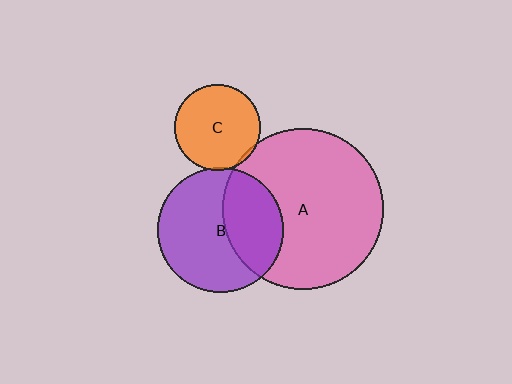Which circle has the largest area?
Circle A (pink).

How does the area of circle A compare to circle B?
Approximately 1.6 times.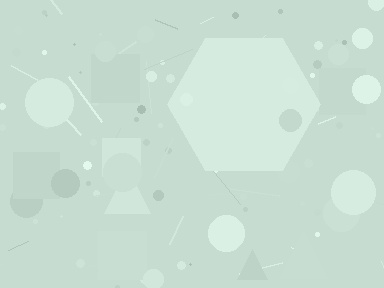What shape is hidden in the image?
A hexagon is hidden in the image.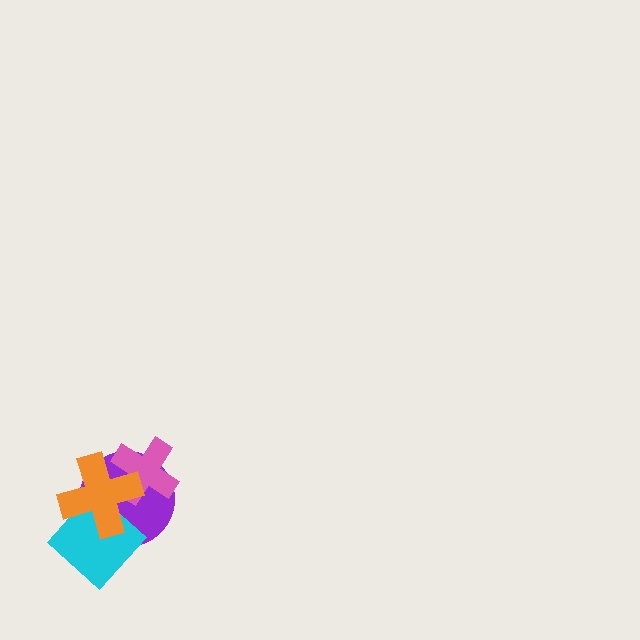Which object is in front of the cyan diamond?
The orange cross is in front of the cyan diamond.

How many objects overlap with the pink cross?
2 objects overlap with the pink cross.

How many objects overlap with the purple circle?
3 objects overlap with the purple circle.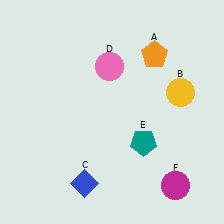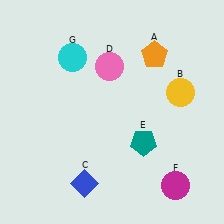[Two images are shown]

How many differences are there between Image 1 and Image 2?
There is 1 difference between the two images.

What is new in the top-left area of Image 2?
A cyan circle (G) was added in the top-left area of Image 2.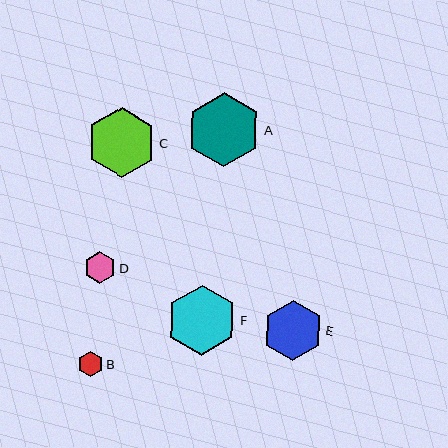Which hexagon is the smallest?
Hexagon B is the smallest with a size of approximately 25 pixels.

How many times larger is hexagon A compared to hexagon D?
Hexagon A is approximately 2.3 times the size of hexagon D.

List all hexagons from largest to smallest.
From largest to smallest: A, F, C, E, D, B.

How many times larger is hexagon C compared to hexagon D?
Hexagon C is approximately 2.2 times the size of hexagon D.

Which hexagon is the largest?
Hexagon A is the largest with a size of approximately 74 pixels.